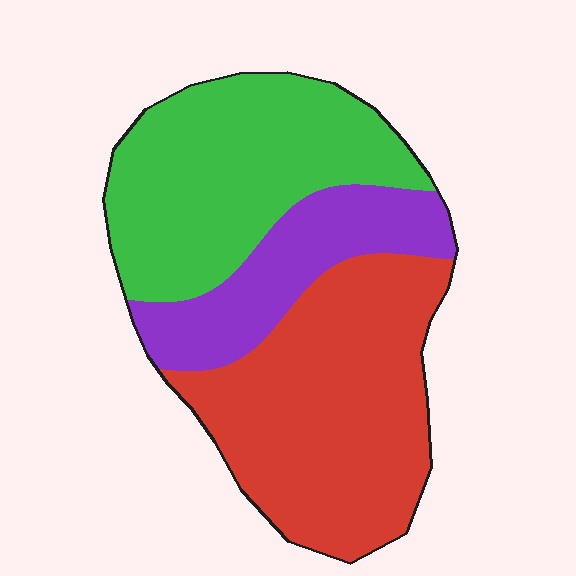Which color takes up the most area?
Red, at roughly 45%.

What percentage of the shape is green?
Green covers 37% of the shape.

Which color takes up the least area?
Purple, at roughly 20%.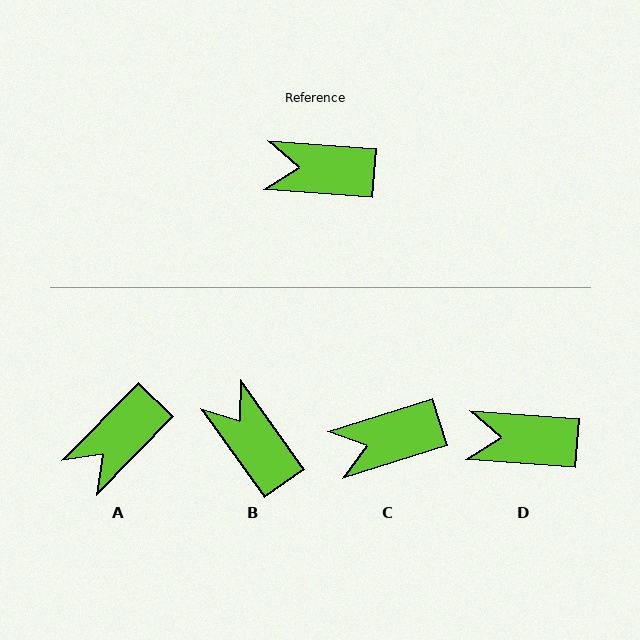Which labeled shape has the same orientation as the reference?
D.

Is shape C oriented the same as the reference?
No, it is off by about 22 degrees.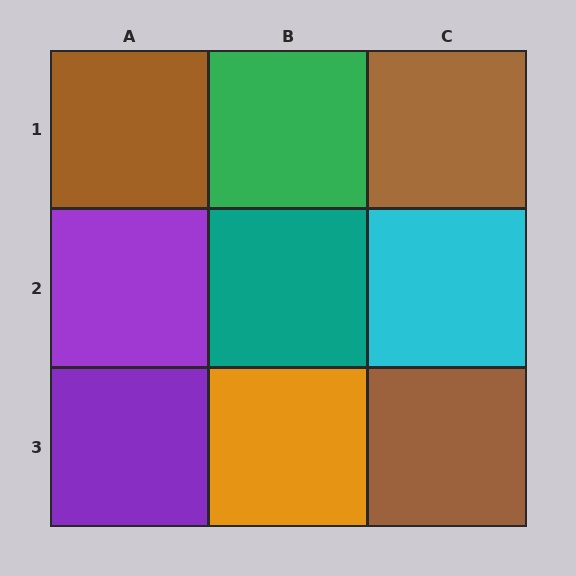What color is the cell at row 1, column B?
Green.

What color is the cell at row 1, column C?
Brown.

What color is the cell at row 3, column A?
Purple.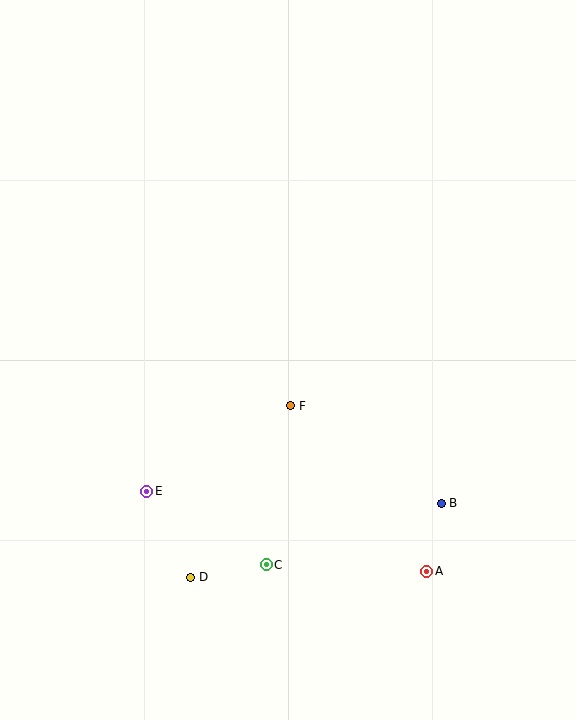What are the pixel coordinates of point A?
Point A is at (427, 571).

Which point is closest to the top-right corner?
Point F is closest to the top-right corner.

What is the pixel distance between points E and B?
The distance between E and B is 295 pixels.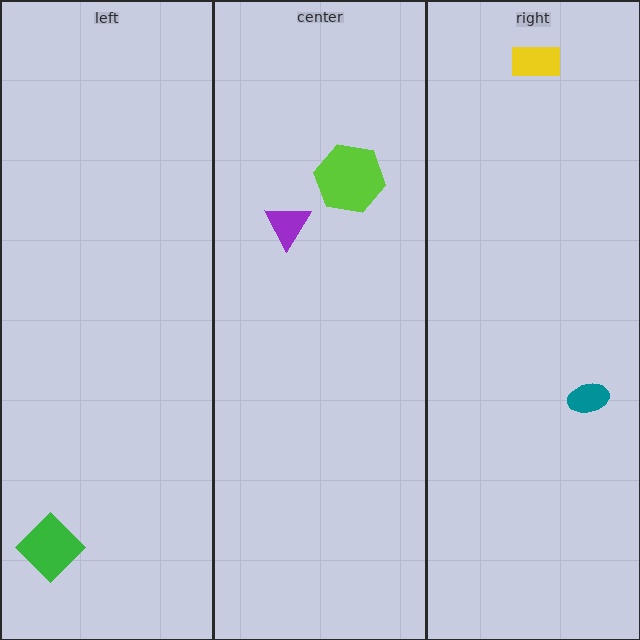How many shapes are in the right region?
2.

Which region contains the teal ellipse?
The right region.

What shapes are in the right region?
The teal ellipse, the yellow rectangle.